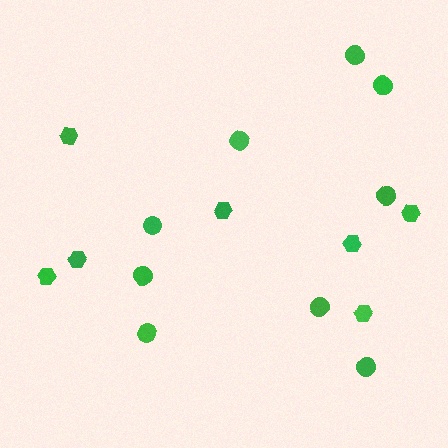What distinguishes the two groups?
There are 2 groups: one group of hexagons (7) and one group of circles (9).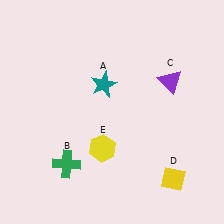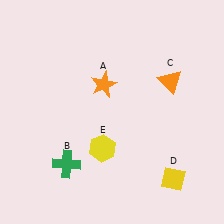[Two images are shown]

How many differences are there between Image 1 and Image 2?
There are 2 differences between the two images.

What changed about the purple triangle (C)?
In Image 1, C is purple. In Image 2, it changed to orange.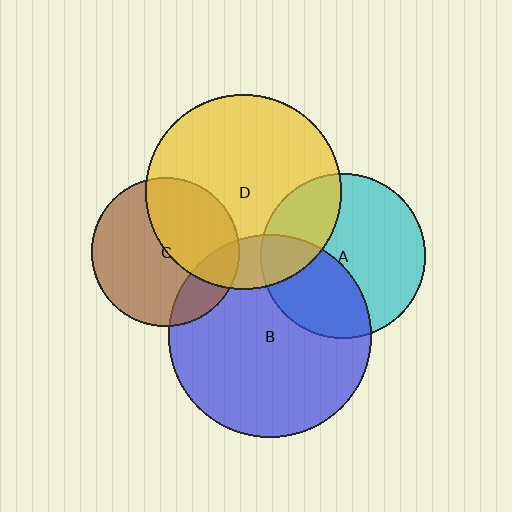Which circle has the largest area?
Circle B (blue).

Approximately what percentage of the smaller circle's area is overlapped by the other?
Approximately 15%.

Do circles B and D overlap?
Yes.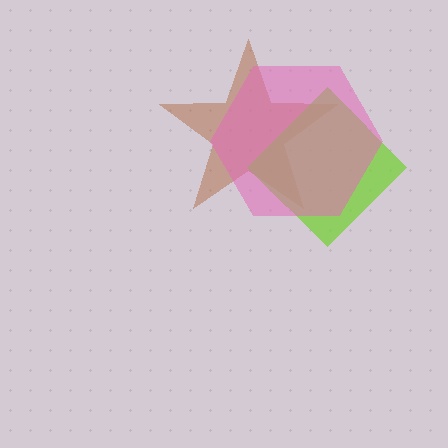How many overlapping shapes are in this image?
There are 3 overlapping shapes in the image.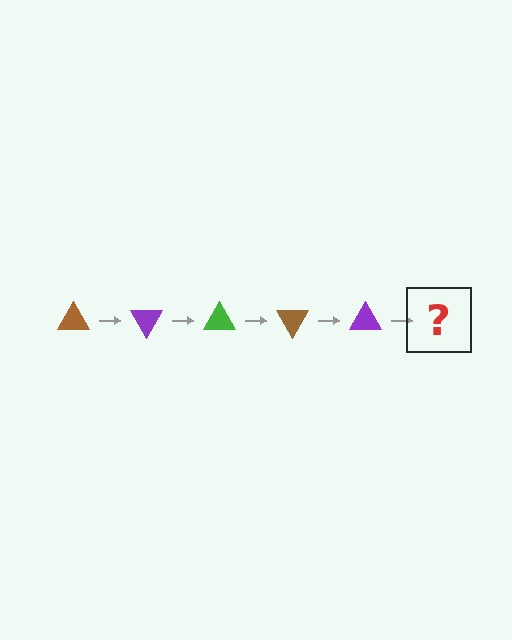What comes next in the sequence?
The next element should be a green triangle, rotated 300 degrees from the start.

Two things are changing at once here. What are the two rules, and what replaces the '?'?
The two rules are that it rotates 60 degrees each step and the color cycles through brown, purple, and green. The '?' should be a green triangle, rotated 300 degrees from the start.